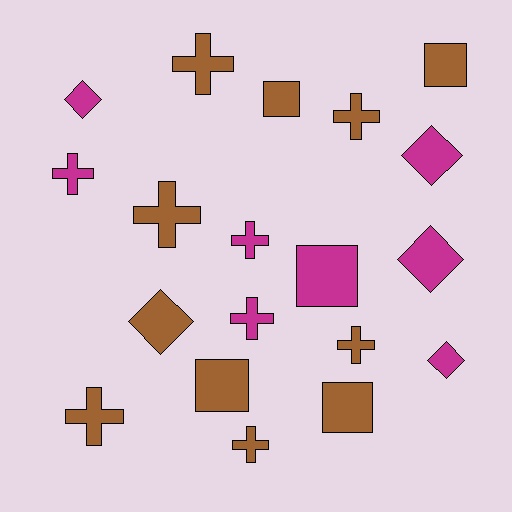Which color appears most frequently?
Brown, with 11 objects.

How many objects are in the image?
There are 19 objects.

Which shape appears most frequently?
Cross, with 9 objects.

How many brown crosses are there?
There are 6 brown crosses.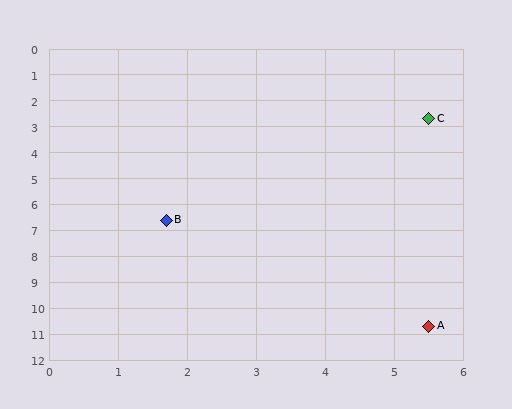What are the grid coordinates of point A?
Point A is at approximately (5.5, 10.7).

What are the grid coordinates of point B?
Point B is at approximately (1.7, 6.6).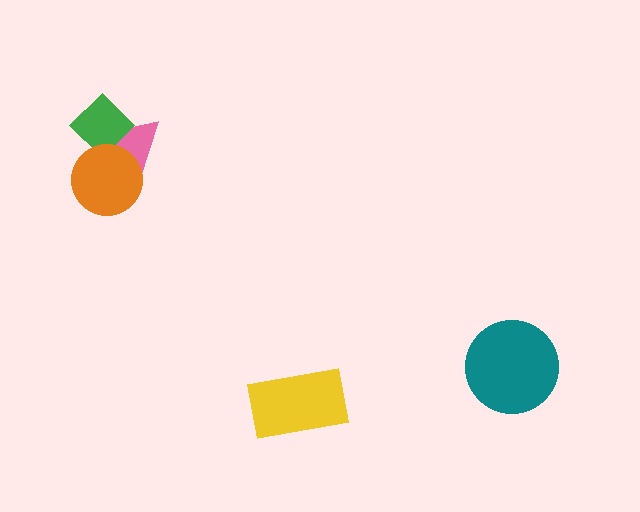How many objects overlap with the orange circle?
2 objects overlap with the orange circle.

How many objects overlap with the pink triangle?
2 objects overlap with the pink triangle.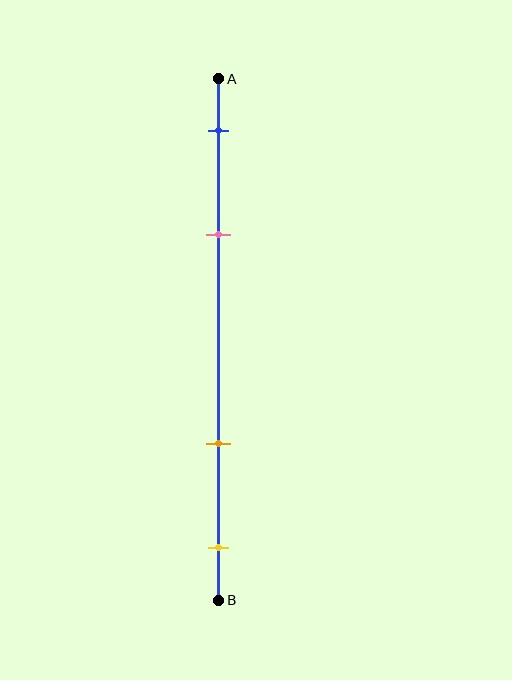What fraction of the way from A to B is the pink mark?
The pink mark is approximately 30% (0.3) of the way from A to B.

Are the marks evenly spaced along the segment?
No, the marks are not evenly spaced.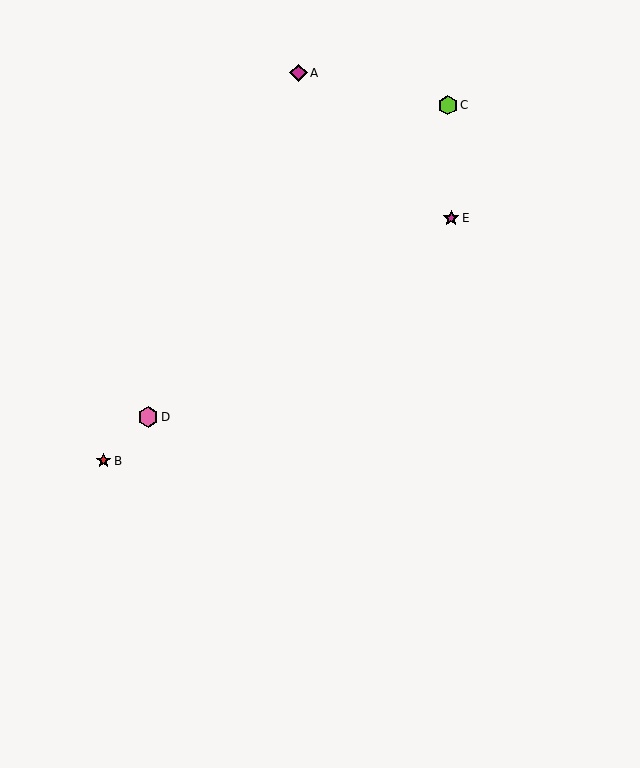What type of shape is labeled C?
Shape C is a lime hexagon.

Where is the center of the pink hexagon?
The center of the pink hexagon is at (148, 417).